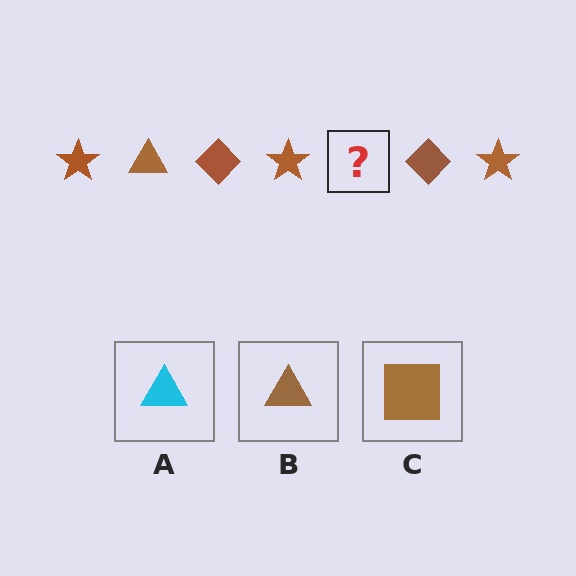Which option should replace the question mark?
Option B.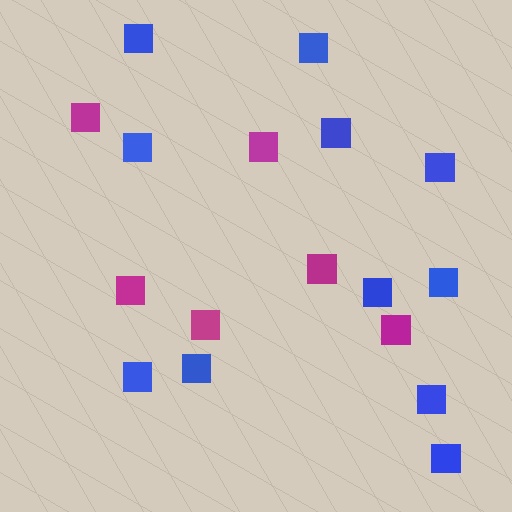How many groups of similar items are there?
There are 2 groups: one group of blue squares (11) and one group of magenta squares (6).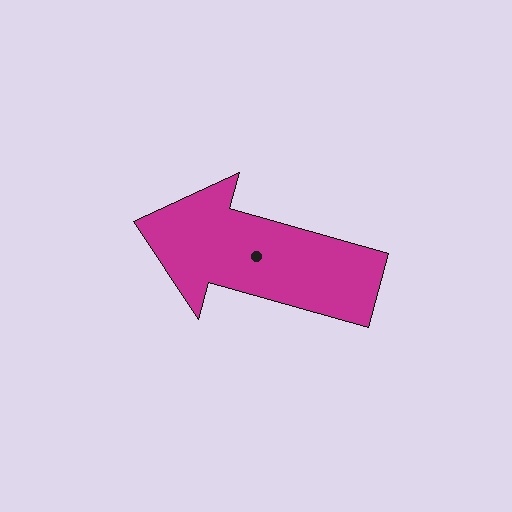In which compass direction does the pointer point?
West.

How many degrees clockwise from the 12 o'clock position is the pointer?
Approximately 286 degrees.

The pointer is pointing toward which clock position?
Roughly 10 o'clock.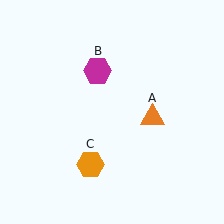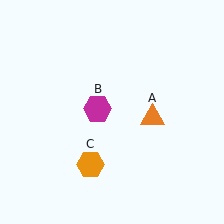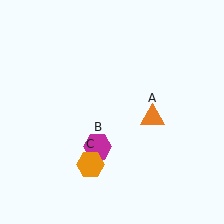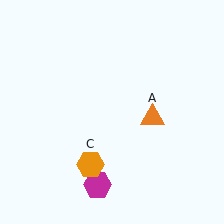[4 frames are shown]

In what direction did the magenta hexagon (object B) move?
The magenta hexagon (object B) moved down.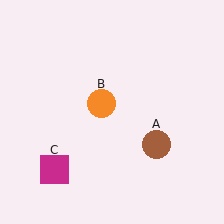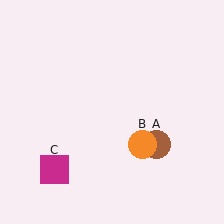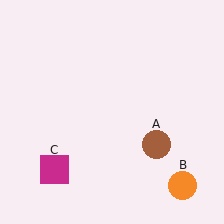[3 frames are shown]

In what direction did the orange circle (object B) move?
The orange circle (object B) moved down and to the right.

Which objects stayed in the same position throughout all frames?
Brown circle (object A) and magenta square (object C) remained stationary.